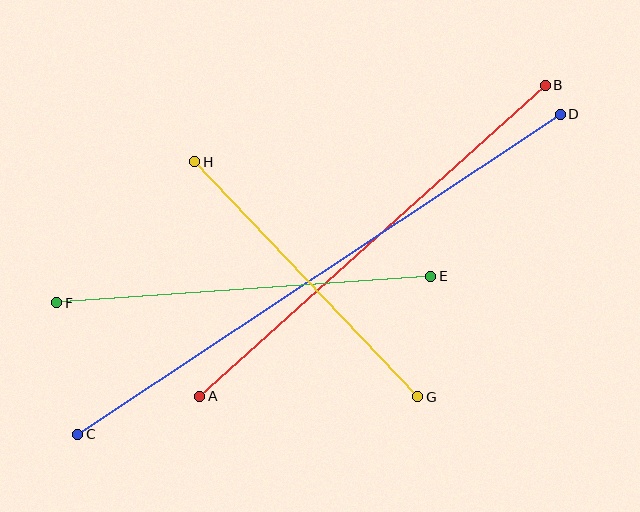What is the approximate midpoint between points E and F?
The midpoint is at approximately (244, 290) pixels.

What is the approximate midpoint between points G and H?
The midpoint is at approximately (306, 279) pixels.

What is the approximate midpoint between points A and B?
The midpoint is at approximately (372, 241) pixels.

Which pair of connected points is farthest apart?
Points C and D are farthest apart.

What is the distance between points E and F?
The distance is approximately 375 pixels.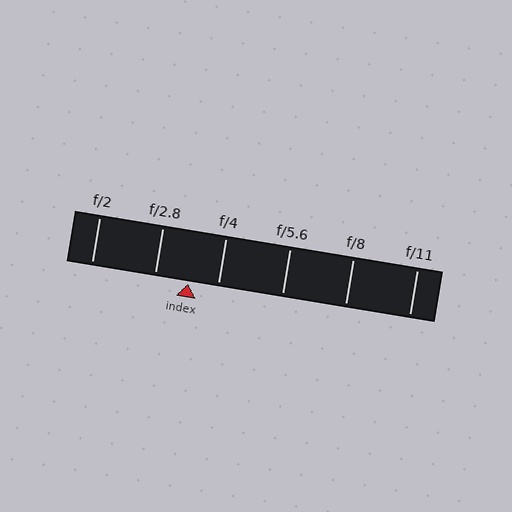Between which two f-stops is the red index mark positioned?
The index mark is between f/2.8 and f/4.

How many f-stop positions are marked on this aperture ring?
There are 6 f-stop positions marked.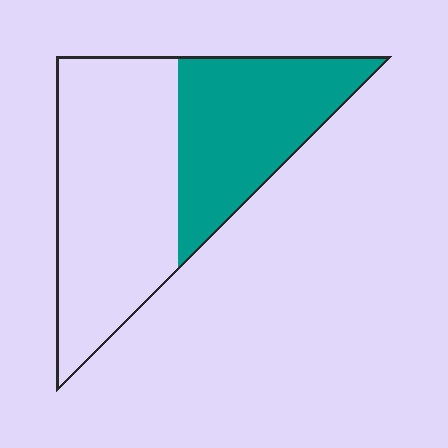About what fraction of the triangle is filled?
About two fifths (2/5).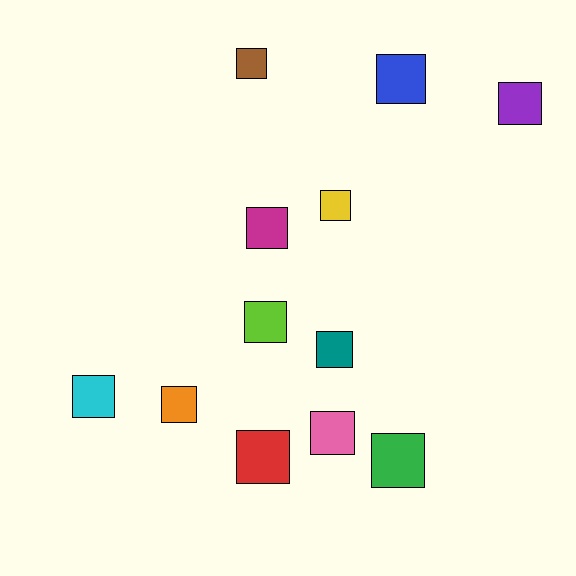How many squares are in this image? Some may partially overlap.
There are 12 squares.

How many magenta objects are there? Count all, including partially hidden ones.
There is 1 magenta object.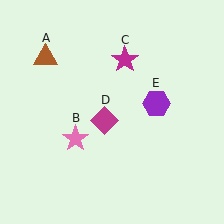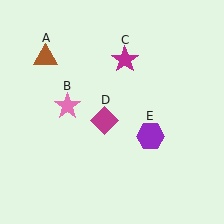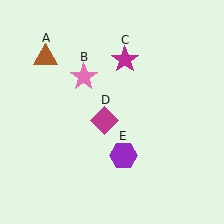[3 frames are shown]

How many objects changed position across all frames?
2 objects changed position: pink star (object B), purple hexagon (object E).